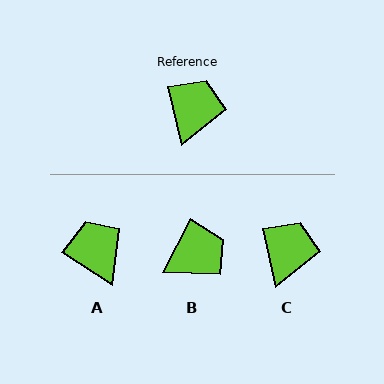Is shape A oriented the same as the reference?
No, it is off by about 44 degrees.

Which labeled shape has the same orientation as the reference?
C.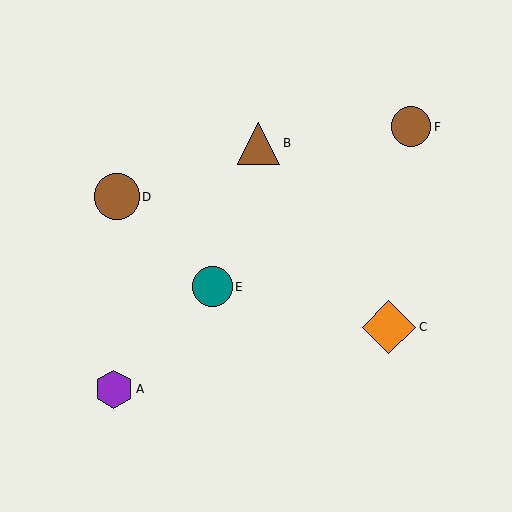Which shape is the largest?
The orange diamond (labeled C) is the largest.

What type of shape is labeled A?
Shape A is a purple hexagon.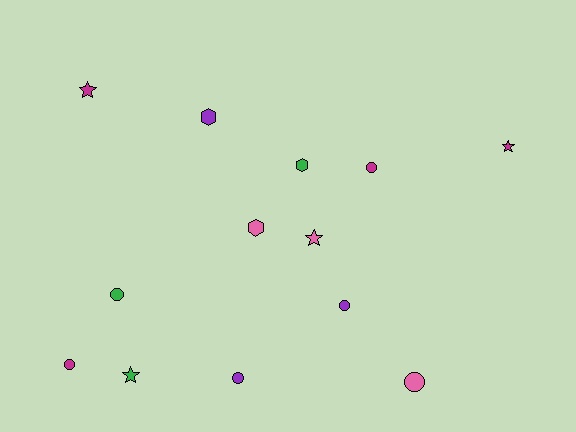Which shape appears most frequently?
Circle, with 6 objects.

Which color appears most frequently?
Magenta, with 4 objects.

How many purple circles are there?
There are 2 purple circles.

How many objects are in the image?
There are 13 objects.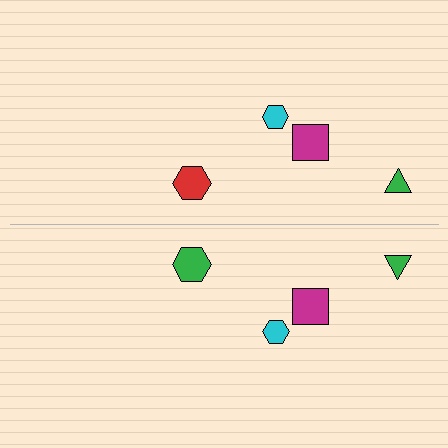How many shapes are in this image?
There are 8 shapes in this image.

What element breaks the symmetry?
The green hexagon on the bottom side breaks the symmetry — its mirror counterpart is red.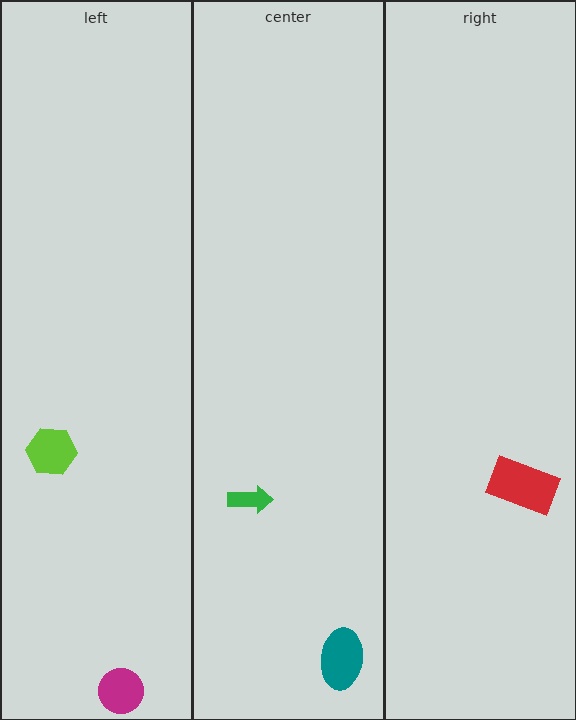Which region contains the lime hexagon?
The left region.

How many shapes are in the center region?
2.